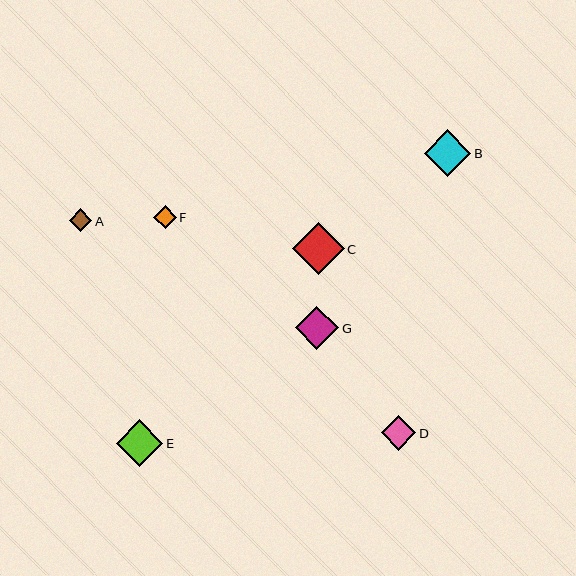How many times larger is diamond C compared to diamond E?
Diamond C is approximately 1.1 times the size of diamond E.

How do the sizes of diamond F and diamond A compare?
Diamond F and diamond A are approximately the same size.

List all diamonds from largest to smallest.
From largest to smallest: C, E, B, G, D, F, A.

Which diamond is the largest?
Diamond C is the largest with a size of approximately 52 pixels.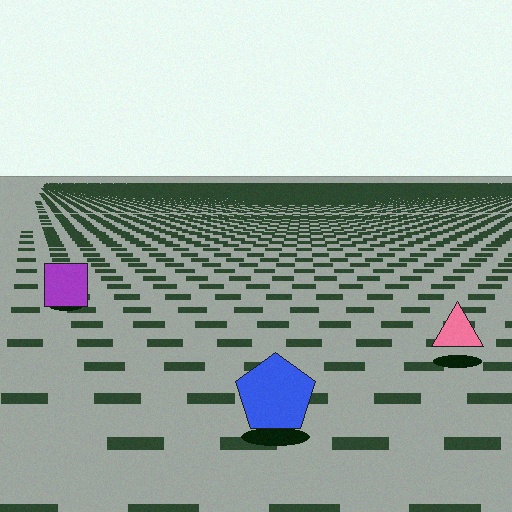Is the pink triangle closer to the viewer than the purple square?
Yes. The pink triangle is closer — you can tell from the texture gradient: the ground texture is coarser near it.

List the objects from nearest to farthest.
From nearest to farthest: the blue pentagon, the pink triangle, the purple square.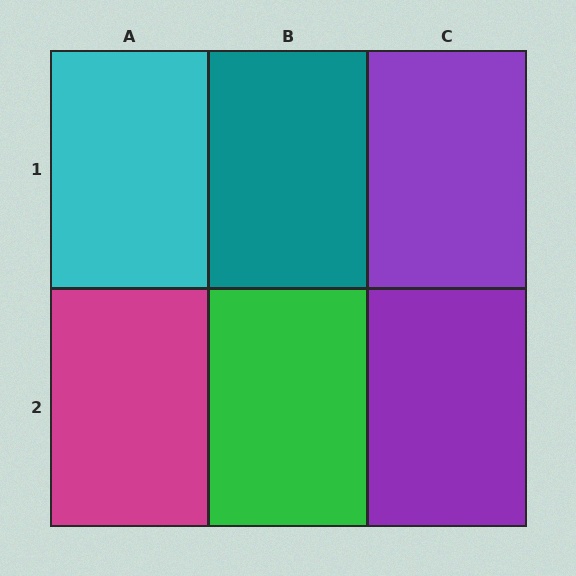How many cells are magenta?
1 cell is magenta.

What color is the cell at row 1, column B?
Teal.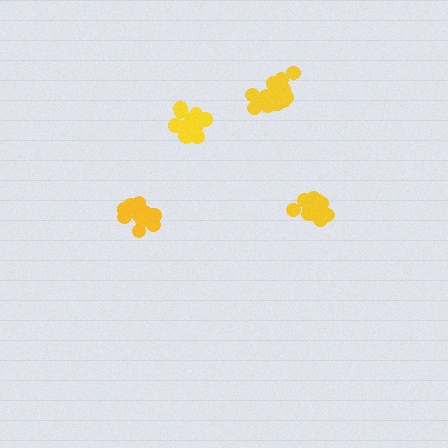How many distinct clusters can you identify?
There are 4 distinct clusters.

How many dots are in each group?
Group 1: 13 dots, Group 2: 17 dots, Group 3: 15 dots, Group 4: 18 dots (63 total).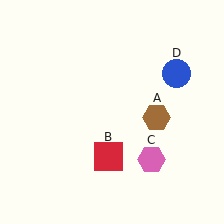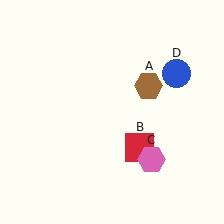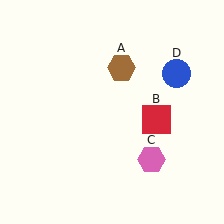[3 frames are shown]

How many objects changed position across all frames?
2 objects changed position: brown hexagon (object A), red square (object B).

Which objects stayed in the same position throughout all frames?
Pink hexagon (object C) and blue circle (object D) remained stationary.